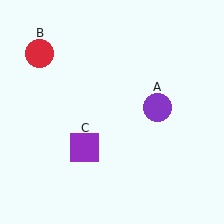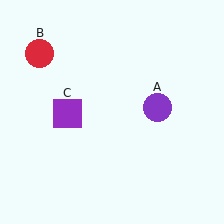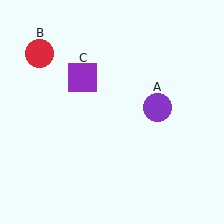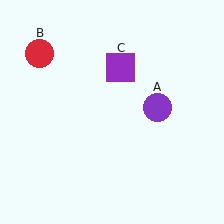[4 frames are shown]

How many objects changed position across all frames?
1 object changed position: purple square (object C).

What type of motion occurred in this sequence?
The purple square (object C) rotated clockwise around the center of the scene.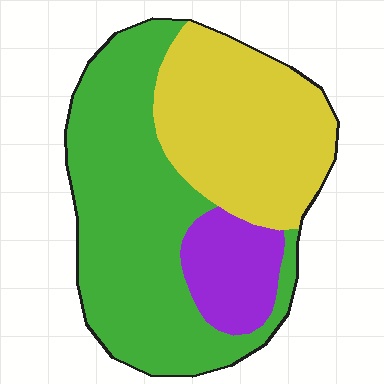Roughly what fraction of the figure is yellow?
Yellow covers about 35% of the figure.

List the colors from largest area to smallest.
From largest to smallest: green, yellow, purple.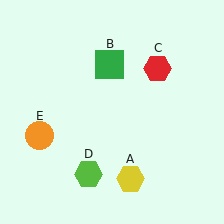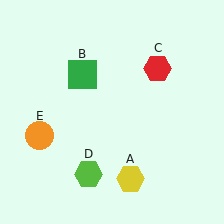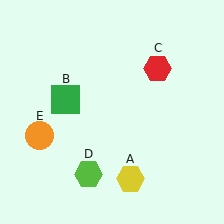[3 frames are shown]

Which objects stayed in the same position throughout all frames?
Yellow hexagon (object A) and red hexagon (object C) and lime hexagon (object D) and orange circle (object E) remained stationary.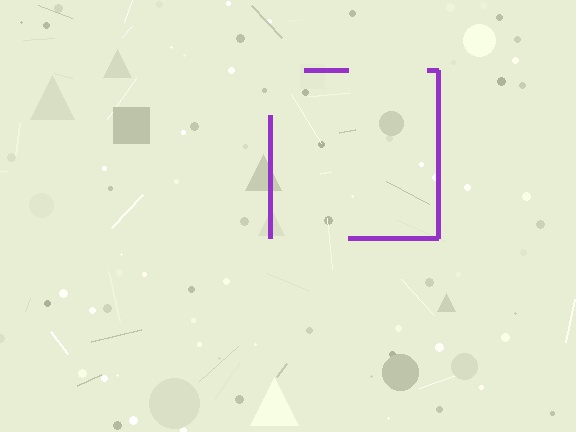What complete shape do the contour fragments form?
The contour fragments form a square.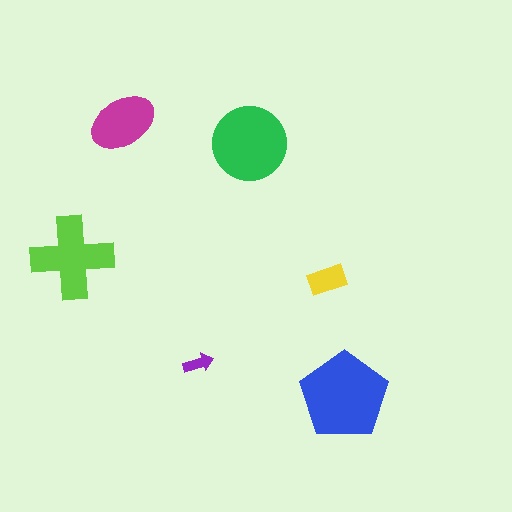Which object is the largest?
The blue pentagon.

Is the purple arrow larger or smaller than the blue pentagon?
Smaller.